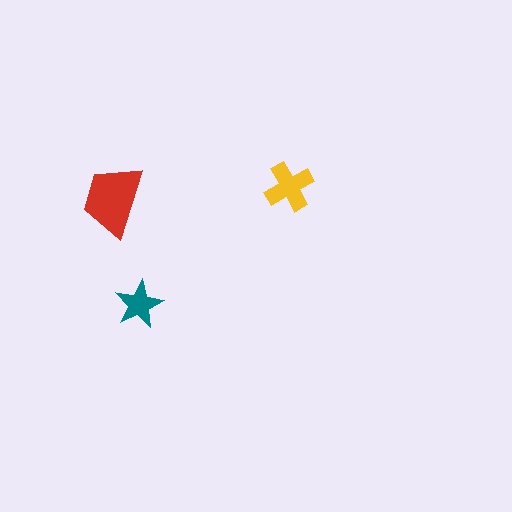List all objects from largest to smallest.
The red trapezoid, the yellow cross, the teal star.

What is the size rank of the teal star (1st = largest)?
3rd.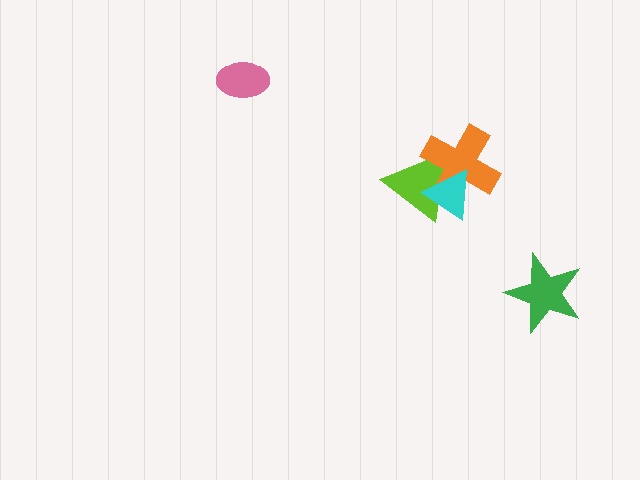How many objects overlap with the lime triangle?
2 objects overlap with the lime triangle.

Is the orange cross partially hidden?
Yes, it is partially covered by another shape.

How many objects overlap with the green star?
0 objects overlap with the green star.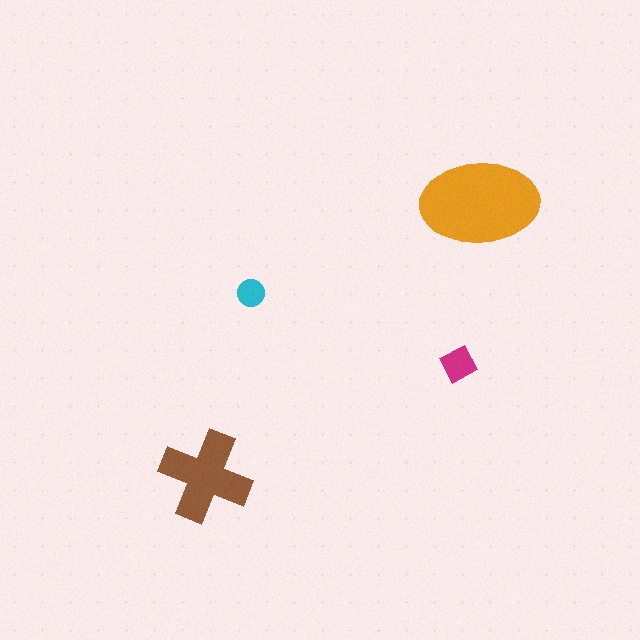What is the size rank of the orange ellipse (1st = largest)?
1st.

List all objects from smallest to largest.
The cyan circle, the magenta square, the brown cross, the orange ellipse.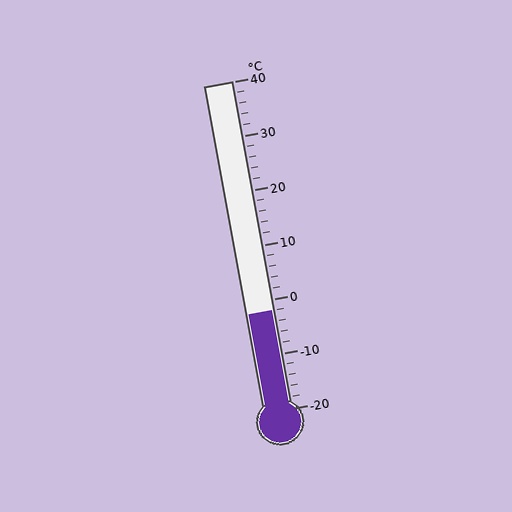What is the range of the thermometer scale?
The thermometer scale ranges from -20°C to 40°C.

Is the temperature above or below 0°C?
The temperature is below 0°C.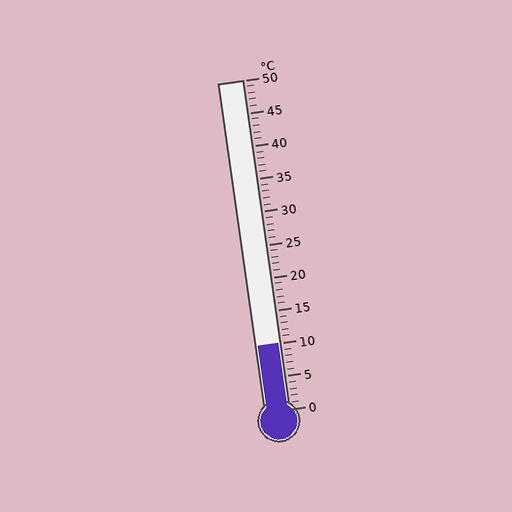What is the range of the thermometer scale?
The thermometer scale ranges from 0°C to 50°C.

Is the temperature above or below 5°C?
The temperature is above 5°C.